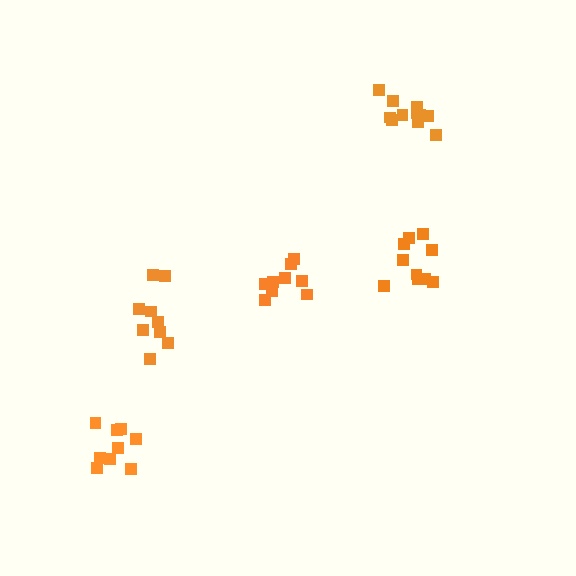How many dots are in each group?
Group 1: 9 dots, Group 2: 9 dots, Group 3: 9 dots, Group 4: 10 dots, Group 5: 11 dots (48 total).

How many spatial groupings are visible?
There are 5 spatial groupings.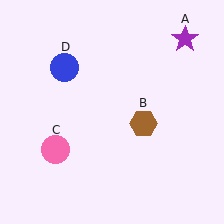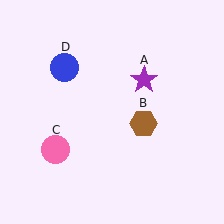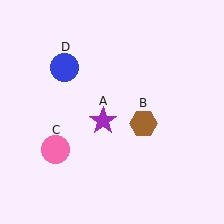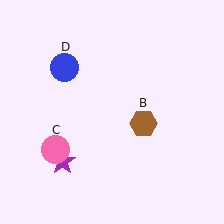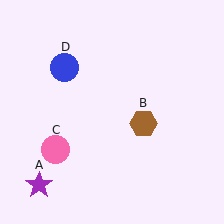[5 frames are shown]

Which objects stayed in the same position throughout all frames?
Brown hexagon (object B) and pink circle (object C) and blue circle (object D) remained stationary.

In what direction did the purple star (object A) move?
The purple star (object A) moved down and to the left.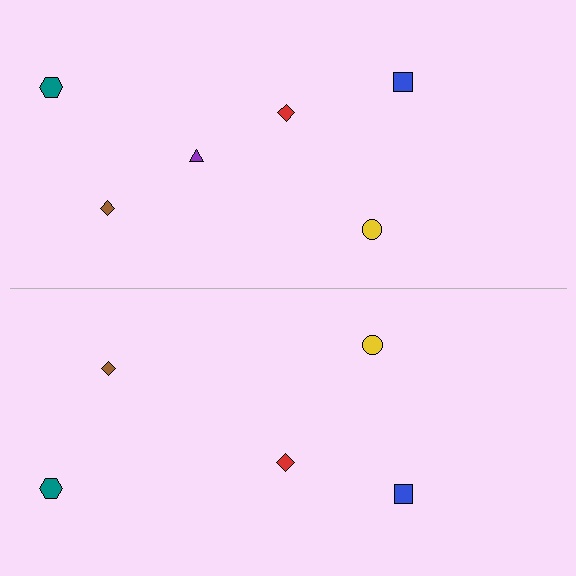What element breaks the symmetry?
A purple triangle is missing from the bottom side.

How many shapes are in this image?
There are 11 shapes in this image.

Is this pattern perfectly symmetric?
No, the pattern is not perfectly symmetric. A purple triangle is missing from the bottom side.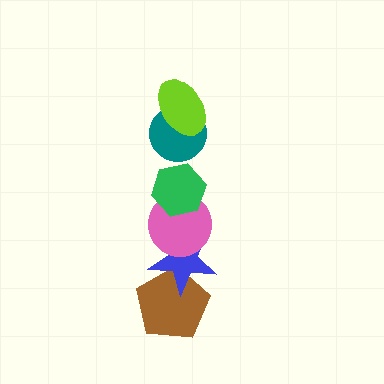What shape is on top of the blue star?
The pink circle is on top of the blue star.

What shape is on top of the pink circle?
The green hexagon is on top of the pink circle.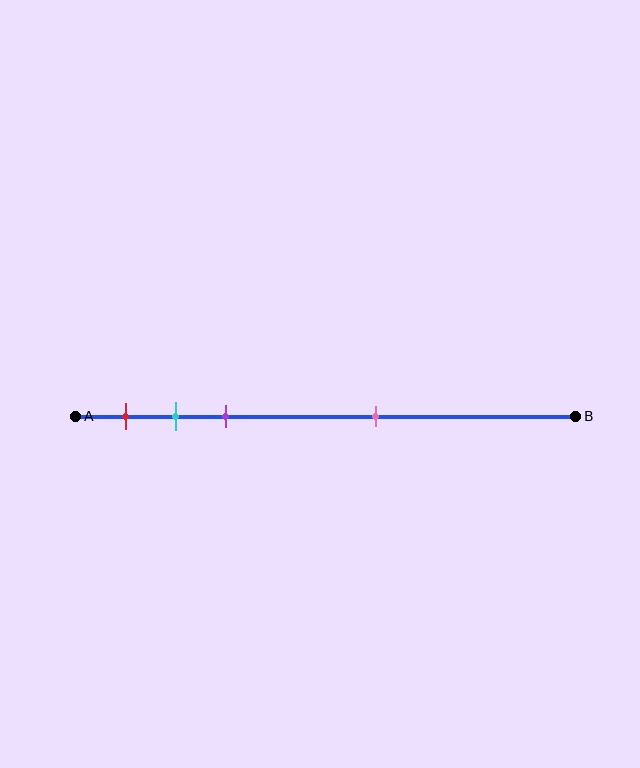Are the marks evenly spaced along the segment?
No, the marks are not evenly spaced.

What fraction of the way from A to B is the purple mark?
The purple mark is approximately 30% (0.3) of the way from A to B.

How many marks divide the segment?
There are 4 marks dividing the segment.